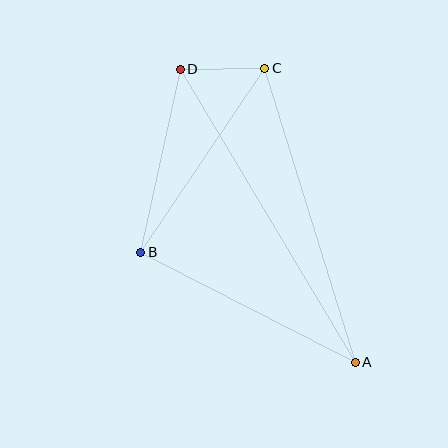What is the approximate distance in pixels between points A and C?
The distance between A and C is approximately 307 pixels.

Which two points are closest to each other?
Points C and D are closest to each other.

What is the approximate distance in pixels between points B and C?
The distance between B and C is approximately 221 pixels.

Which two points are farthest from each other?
Points A and D are farthest from each other.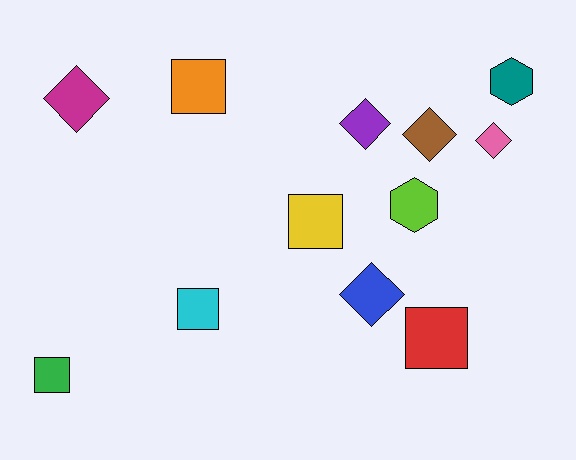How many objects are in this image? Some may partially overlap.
There are 12 objects.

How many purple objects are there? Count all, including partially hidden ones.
There is 1 purple object.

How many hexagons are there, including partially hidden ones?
There are 2 hexagons.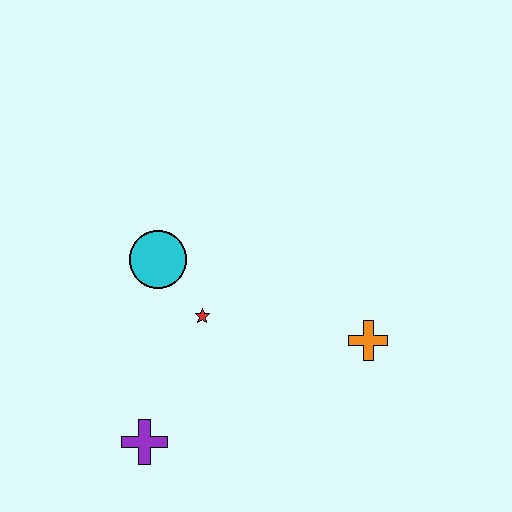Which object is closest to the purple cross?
The red star is closest to the purple cross.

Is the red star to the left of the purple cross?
No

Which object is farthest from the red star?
The orange cross is farthest from the red star.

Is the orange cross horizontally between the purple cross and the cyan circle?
No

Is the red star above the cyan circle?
No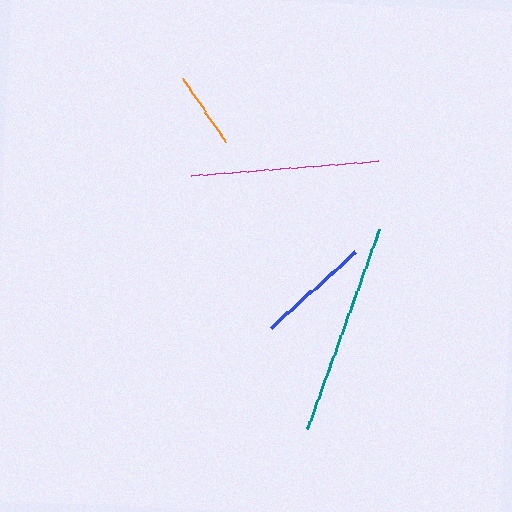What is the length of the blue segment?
The blue segment is approximately 114 pixels long.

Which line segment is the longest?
The teal line is the longest at approximately 213 pixels.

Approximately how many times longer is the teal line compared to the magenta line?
The teal line is approximately 1.1 times the length of the magenta line.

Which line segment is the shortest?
The orange line is the shortest at approximately 77 pixels.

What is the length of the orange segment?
The orange segment is approximately 77 pixels long.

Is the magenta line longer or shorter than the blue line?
The magenta line is longer than the blue line.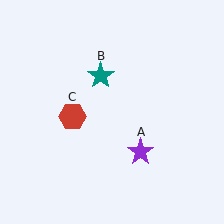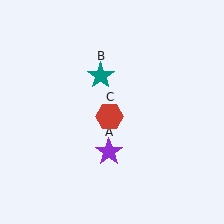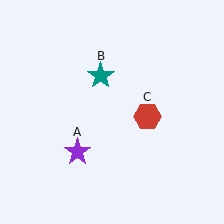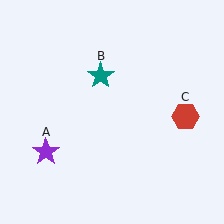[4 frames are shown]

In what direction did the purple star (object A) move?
The purple star (object A) moved left.